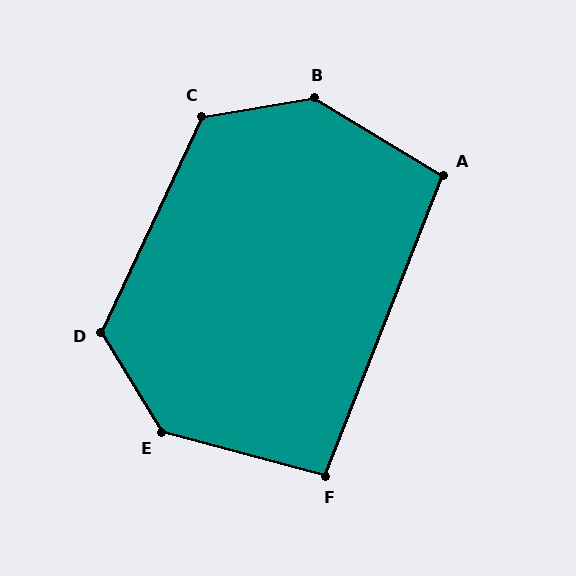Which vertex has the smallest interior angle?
F, at approximately 96 degrees.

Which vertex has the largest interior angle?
B, at approximately 140 degrees.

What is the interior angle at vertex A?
Approximately 100 degrees (obtuse).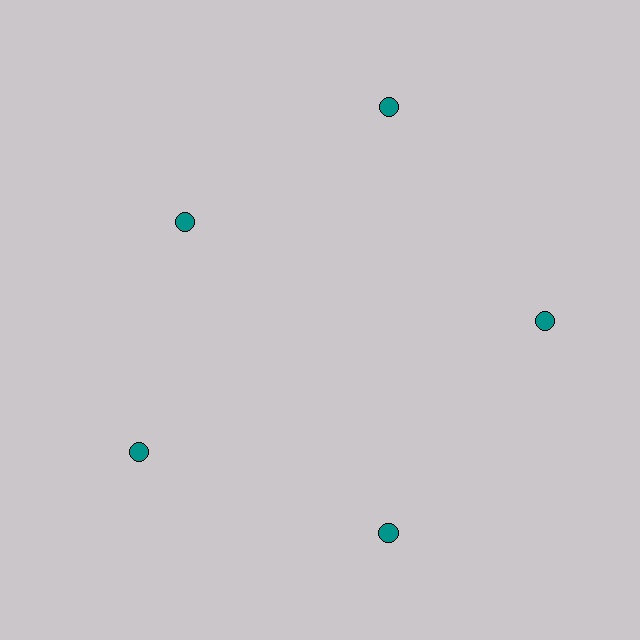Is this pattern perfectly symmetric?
No. The 5 teal circles are arranged in a ring, but one element near the 10 o'clock position is pulled inward toward the center, breaking the 5-fold rotational symmetry.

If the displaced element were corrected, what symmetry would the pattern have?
It would have 5-fold rotational symmetry — the pattern would map onto itself every 72 degrees.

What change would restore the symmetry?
The symmetry would be restored by moving it outward, back onto the ring so that all 5 circles sit at equal angles and equal distance from the center.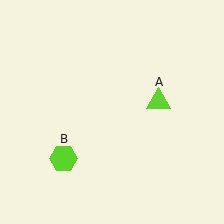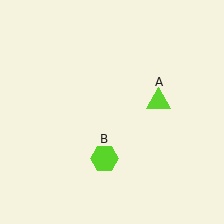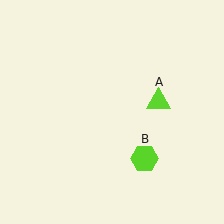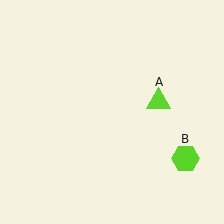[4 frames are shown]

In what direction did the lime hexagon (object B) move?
The lime hexagon (object B) moved right.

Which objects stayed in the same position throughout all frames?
Lime triangle (object A) remained stationary.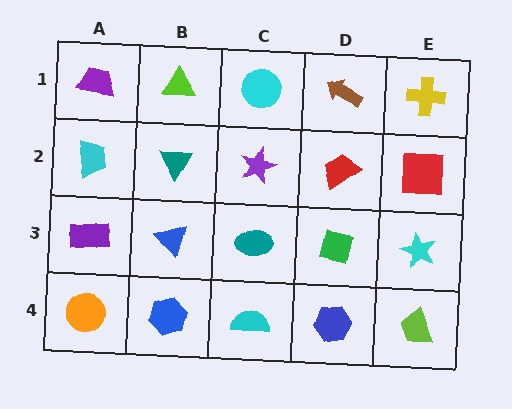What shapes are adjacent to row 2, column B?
A lime triangle (row 1, column B), a blue triangle (row 3, column B), a cyan trapezoid (row 2, column A), a purple star (row 2, column C).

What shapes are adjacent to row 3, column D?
A red trapezoid (row 2, column D), a blue hexagon (row 4, column D), a teal ellipse (row 3, column C), a cyan star (row 3, column E).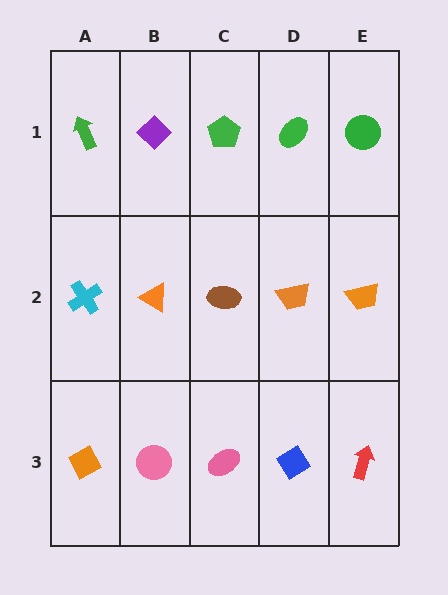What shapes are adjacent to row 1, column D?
An orange trapezoid (row 2, column D), a green pentagon (row 1, column C), a green circle (row 1, column E).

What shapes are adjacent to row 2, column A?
A green arrow (row 1, column A), an orange diamond (row 3, column A), an orange triangle (row 2, column B).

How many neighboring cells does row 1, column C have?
3.